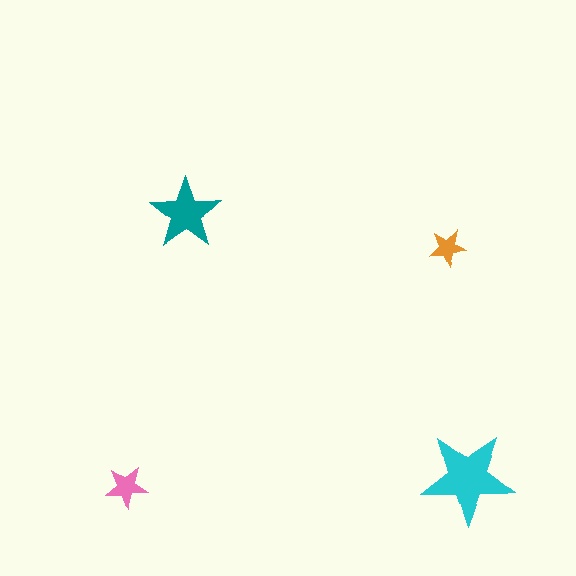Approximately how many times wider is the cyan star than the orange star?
About 2.5 times wider.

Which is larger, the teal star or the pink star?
The teal one.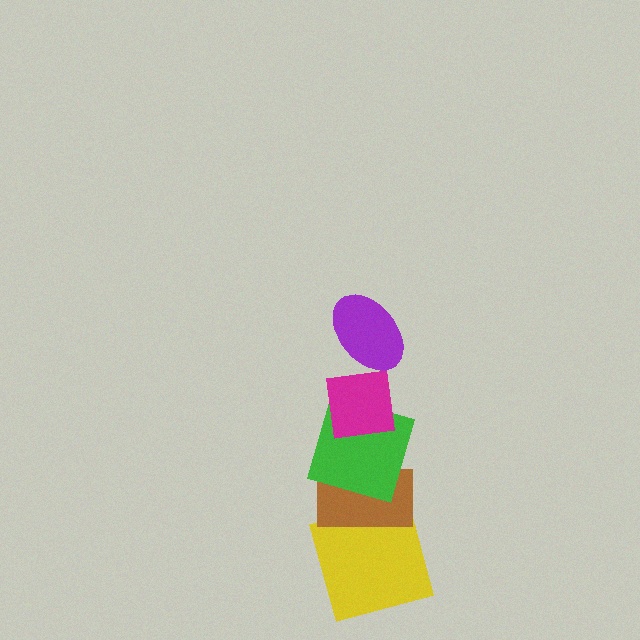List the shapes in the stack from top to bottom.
From top to bottom: the purple ellipse, the magenta square, the green square, the brown rectangle, the yellow square.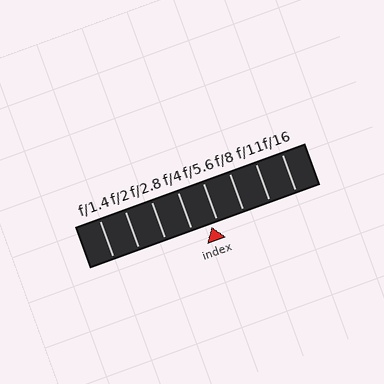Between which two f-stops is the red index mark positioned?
The index mark is between f/4 and f/5.6.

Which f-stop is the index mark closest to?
The index mark is closest to f/5.6.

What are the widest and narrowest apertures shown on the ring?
The widest aperture shown is f/1.4 and the narrowest is f/16.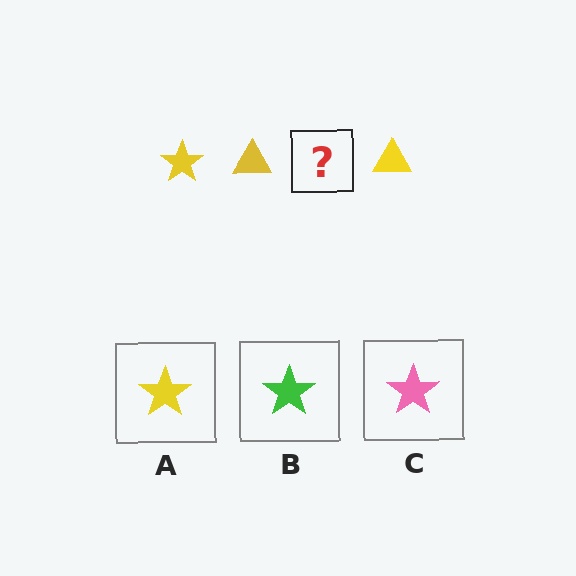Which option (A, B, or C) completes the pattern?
A.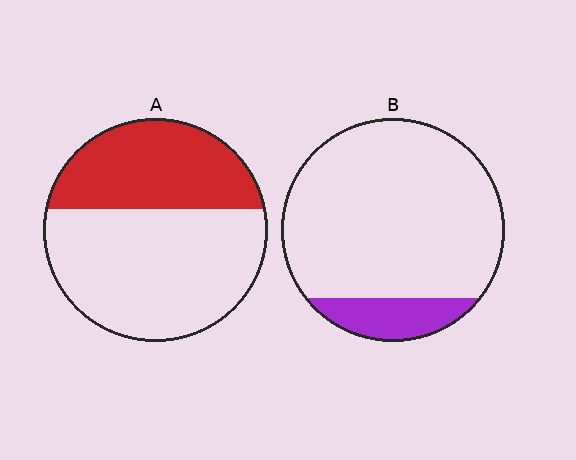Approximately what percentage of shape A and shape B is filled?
A is approximately 40% and B is approximately 15%.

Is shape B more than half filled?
No.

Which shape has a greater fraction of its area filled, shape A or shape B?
Shape A.